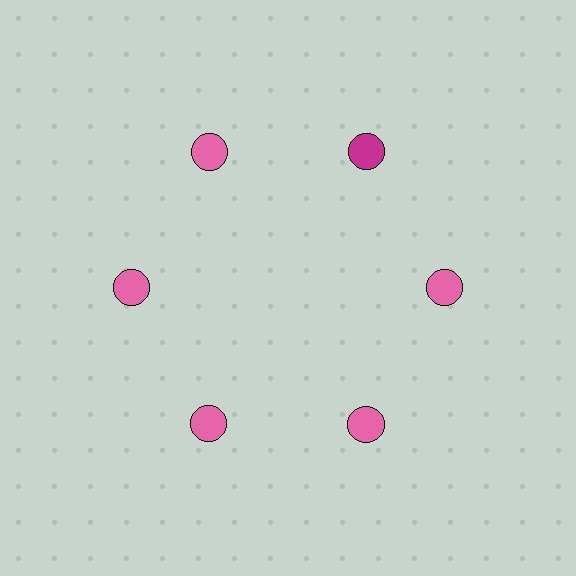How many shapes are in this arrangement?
There are 6 shapes arranged in a ring pattern.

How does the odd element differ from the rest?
It has a different color: magenta instead of pink.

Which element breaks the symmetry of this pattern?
The magenta circle at roughly the 1 o'clock position breaks the symmetry. All other shapes are pink circles.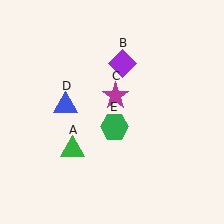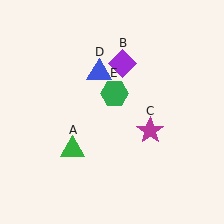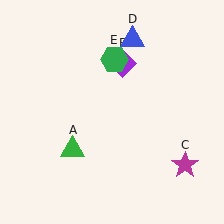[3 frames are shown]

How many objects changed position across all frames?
3 objects changed position: magenta star (object C), blue triangle (object D), green hexagon (object E).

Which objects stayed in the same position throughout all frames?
Green triangle (object A) and purple diamond (object B) remained stationary.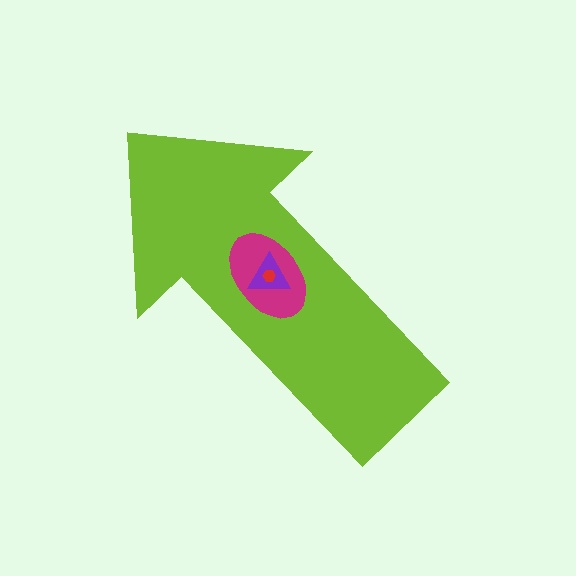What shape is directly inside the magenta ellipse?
The purple triangle.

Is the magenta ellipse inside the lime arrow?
Yes.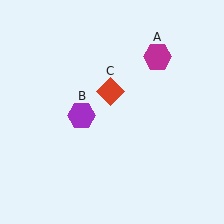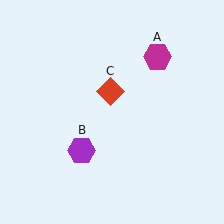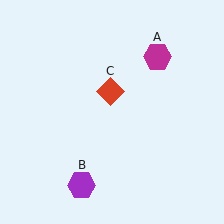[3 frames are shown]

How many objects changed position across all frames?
1 object changed position: purple hexagon (object B).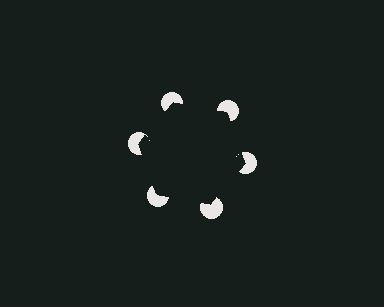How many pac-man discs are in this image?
There are 6 — one at each vertex of the illusory hexagon.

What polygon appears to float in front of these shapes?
An illusory hexagon — its edges are inferred from the aligned wedge cuts in the pac-man discs, not physically drawn.